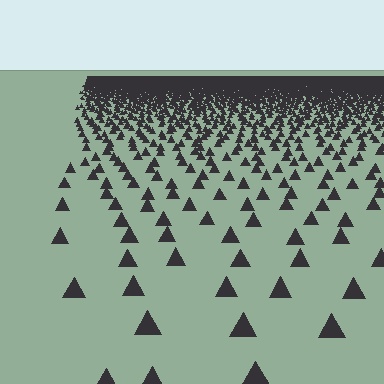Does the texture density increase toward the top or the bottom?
Density increases toward the top.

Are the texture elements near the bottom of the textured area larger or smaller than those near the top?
Larger. Near the bottom, elements are closer to the viewer and appear at a bigger on-screen size.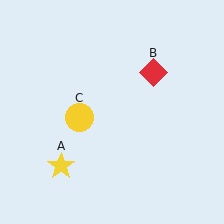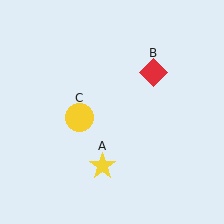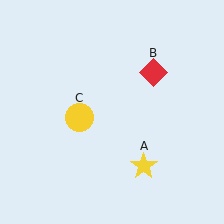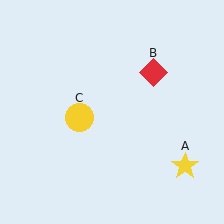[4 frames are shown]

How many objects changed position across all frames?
1 object changed position: yellow star (object A).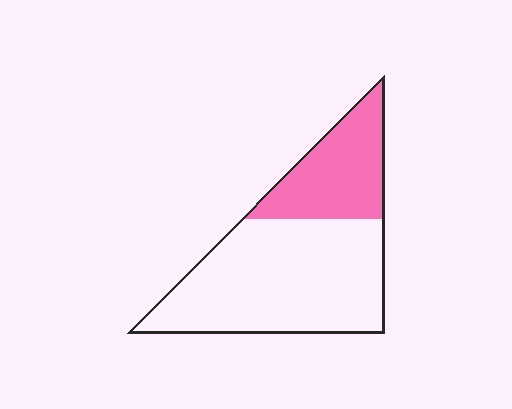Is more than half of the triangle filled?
No.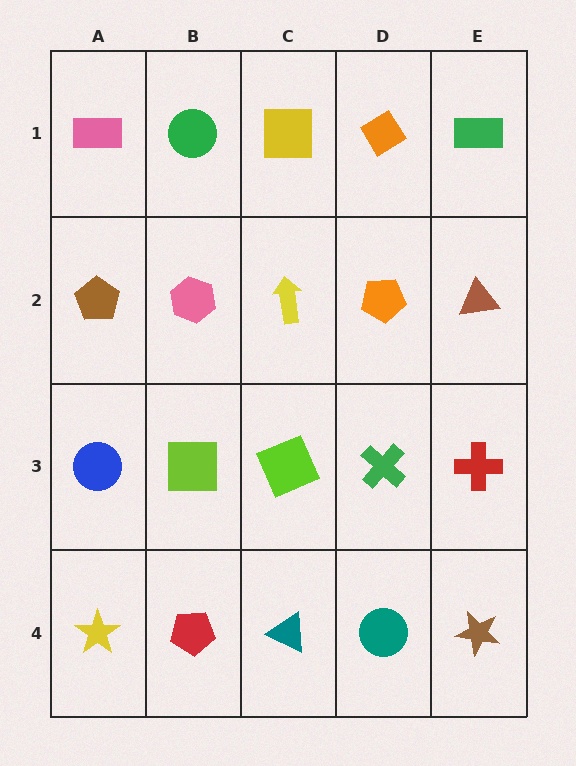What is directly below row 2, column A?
A blue circle.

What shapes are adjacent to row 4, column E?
A red cross (row 3, column E), a teal circle (row 4, column D).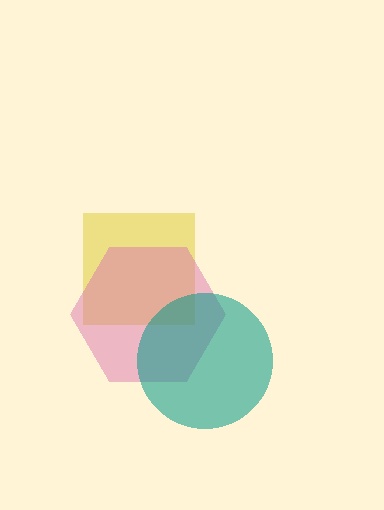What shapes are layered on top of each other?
The layered shapes are: a yellow square, a pink hexagon, a teal circle.